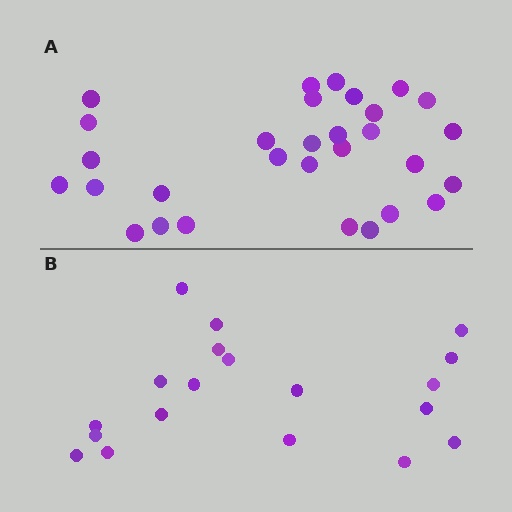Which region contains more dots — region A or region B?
Region A (the top region) has more dots.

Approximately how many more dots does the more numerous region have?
Region A has roughly 12 or so more dots than region B.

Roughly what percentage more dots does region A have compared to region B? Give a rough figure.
About 60% more.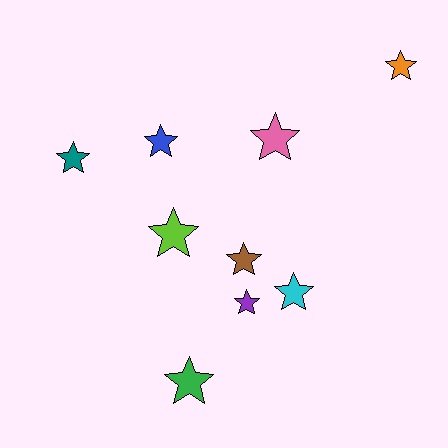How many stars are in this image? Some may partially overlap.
There are 9 stars.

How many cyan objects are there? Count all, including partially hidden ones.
There is 1 cyan object.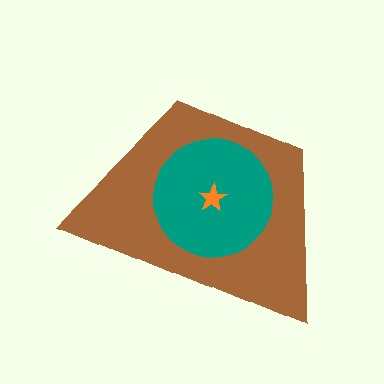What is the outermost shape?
The brown trapezoid.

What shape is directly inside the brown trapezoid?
The teal circle.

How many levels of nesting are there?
3.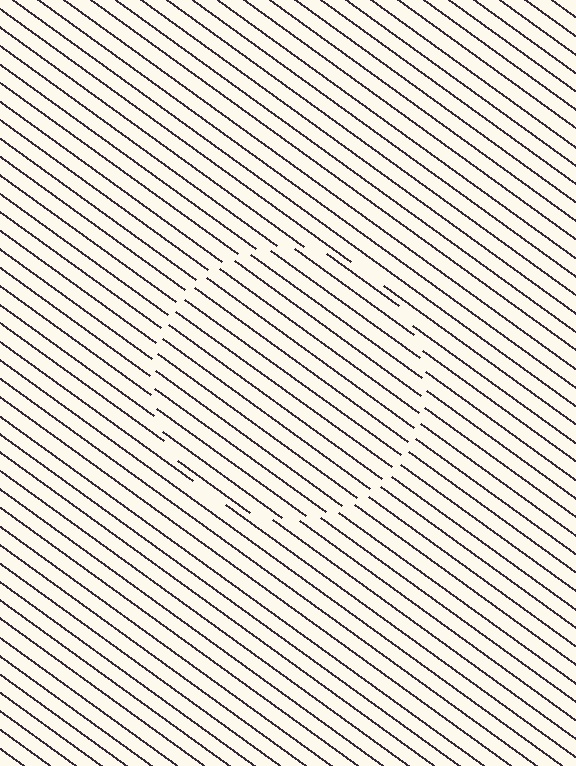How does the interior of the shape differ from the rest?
The interior of the shape contains the same grating, shifted by half a period — the contour is defined by the phase discontinuity where line-ends from the inner and outer gratings abut.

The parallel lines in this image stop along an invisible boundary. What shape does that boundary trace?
An illusory circle. The interior of the shape contains the same grating, shifted by half a period — the contour is defined by the phase discontinuity where line-ends from the inner and outer gratings abut.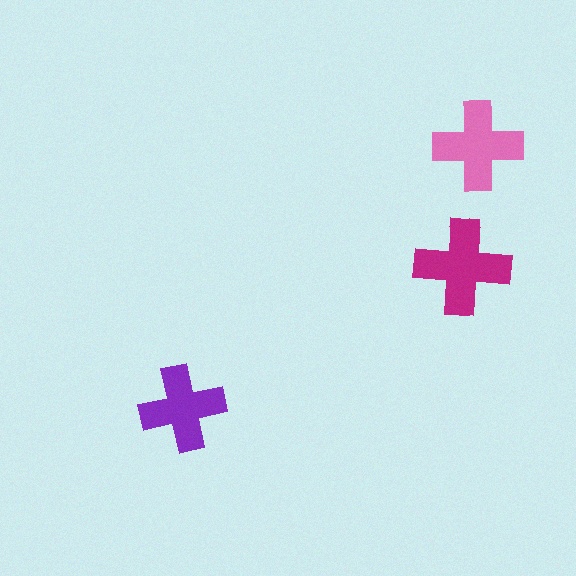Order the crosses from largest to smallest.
the magenta one, the pink one, the purple one.